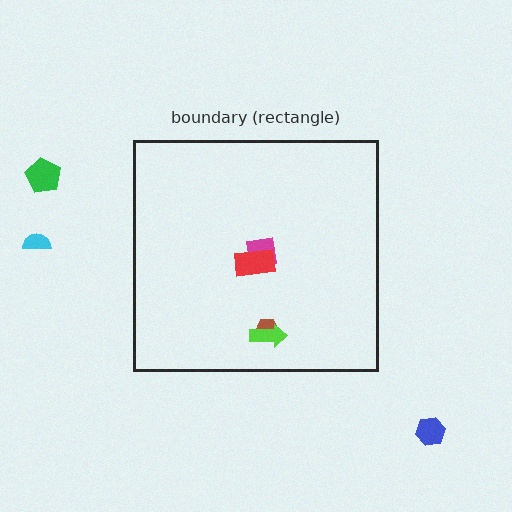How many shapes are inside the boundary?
4 inside, 3 outside.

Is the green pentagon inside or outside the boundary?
Outside.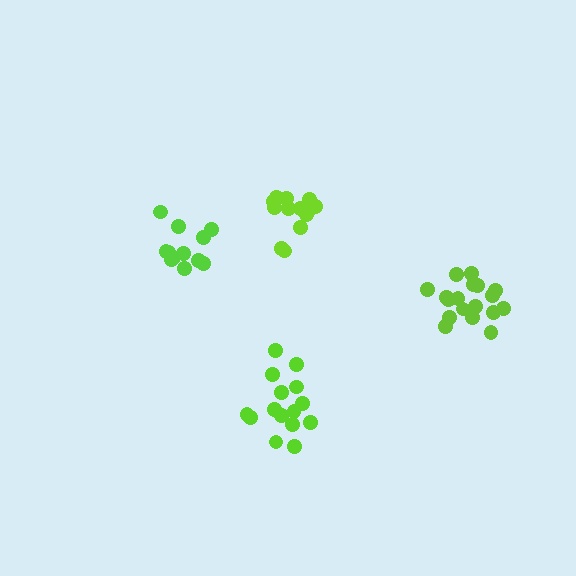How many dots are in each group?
Group 1: 18 dots, Group 2: 12 dots, Group 3: 13 dots, Group 4: 15 dots (58 total).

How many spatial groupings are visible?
There are 4 spatial groupings.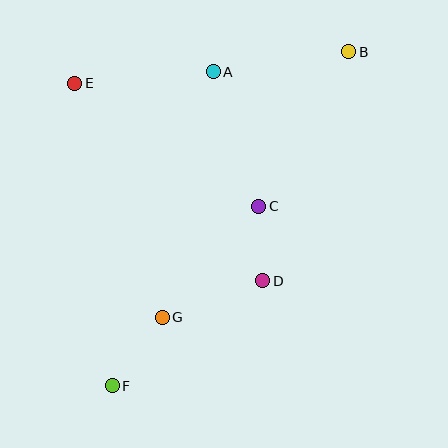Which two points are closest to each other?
Points C and D are closest to each other.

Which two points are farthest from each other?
Points B and F are farthest from each other.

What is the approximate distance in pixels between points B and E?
The distance between B and E is approximately 276 pixels.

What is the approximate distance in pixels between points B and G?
The distance between B and G is approximately 325 pixels.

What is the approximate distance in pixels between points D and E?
The distance between D and E is approximately 273 pixels.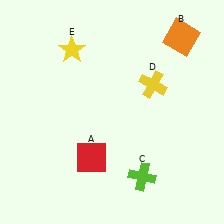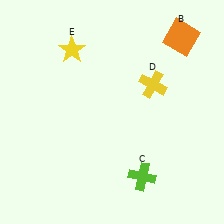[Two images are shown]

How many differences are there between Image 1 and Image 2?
There is 1 difference between the two images.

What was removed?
The red square (A) was removed in Image 2.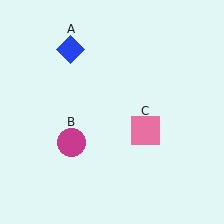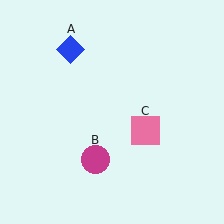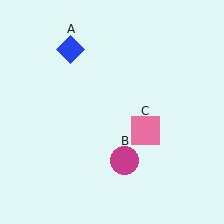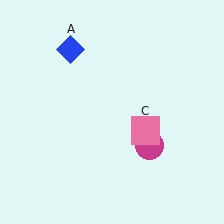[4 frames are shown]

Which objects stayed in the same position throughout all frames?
Blue diamond (object A) and pink square (object C) remained stationary.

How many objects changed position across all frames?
1 object changed position: magenta circle (object B).